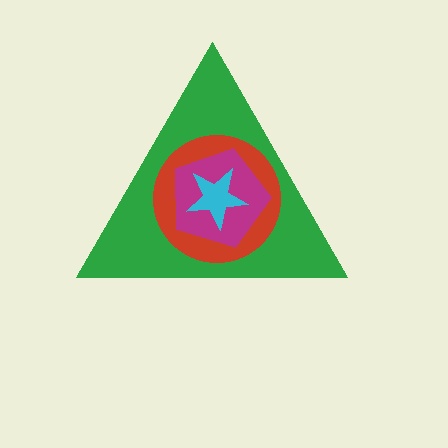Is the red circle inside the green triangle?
Yes.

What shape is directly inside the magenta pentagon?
The cyan star.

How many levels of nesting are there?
4.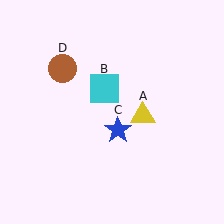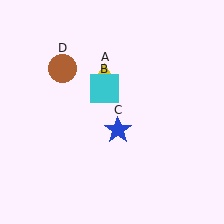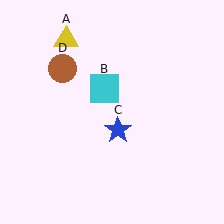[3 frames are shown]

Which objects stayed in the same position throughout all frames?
Cyan square (object B) and blue star (object C) and brown circle (object D) remained stationary.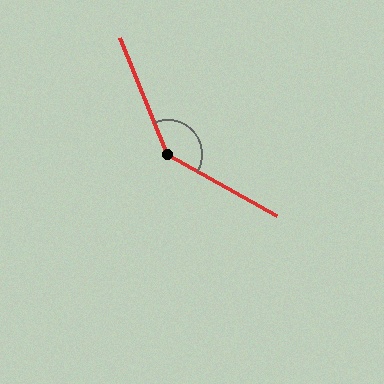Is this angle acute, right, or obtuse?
It is obtuse.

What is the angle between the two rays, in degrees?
Approximately 141 degrees.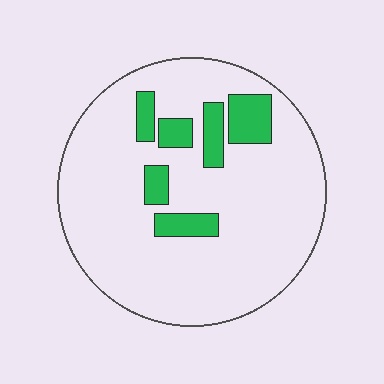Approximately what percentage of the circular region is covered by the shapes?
Approximately 15%.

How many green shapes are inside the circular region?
6.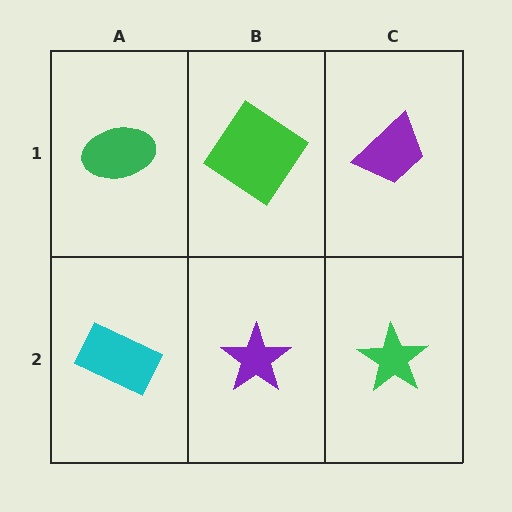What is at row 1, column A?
A green ellipse.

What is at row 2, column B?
A purple star.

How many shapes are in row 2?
3 shapes.